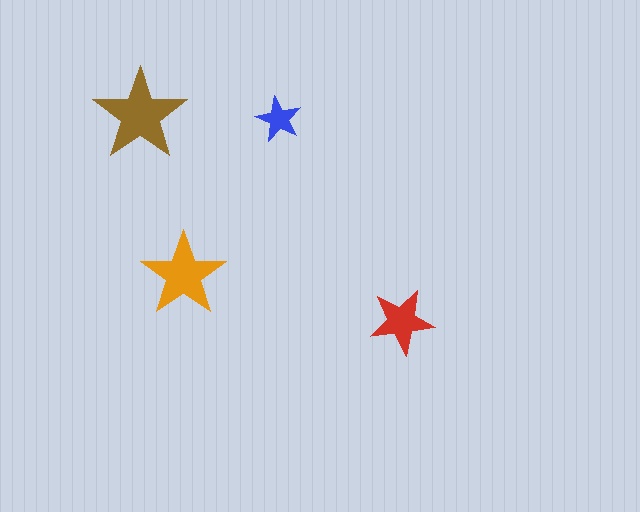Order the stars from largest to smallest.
the brown one, the orange one, the red one, the blue one.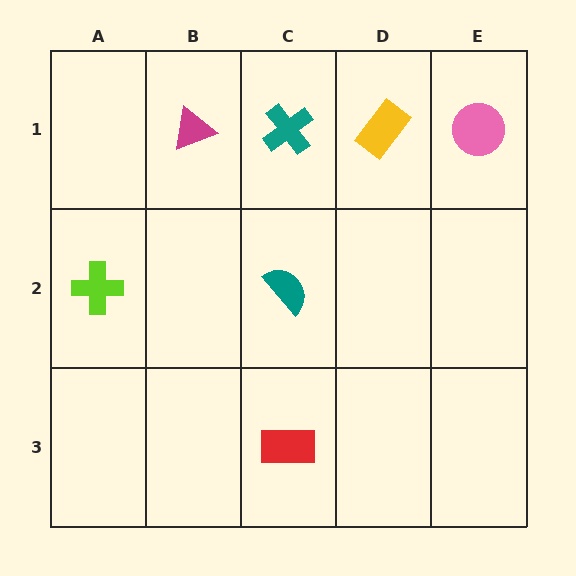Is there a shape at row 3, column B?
No, that cell is empty.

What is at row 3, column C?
A red rectangle.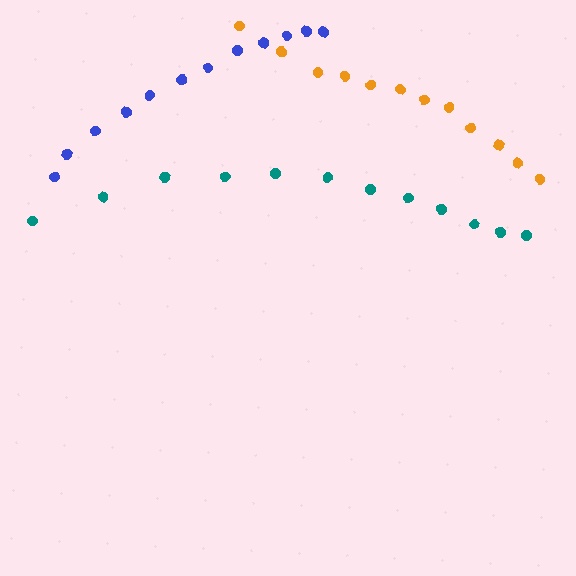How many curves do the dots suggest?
There are 3 distinct paths.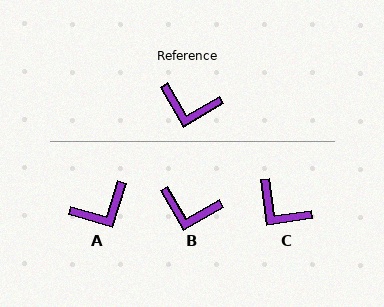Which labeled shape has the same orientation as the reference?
B.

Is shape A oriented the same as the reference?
No, it is off by about 43 degrees.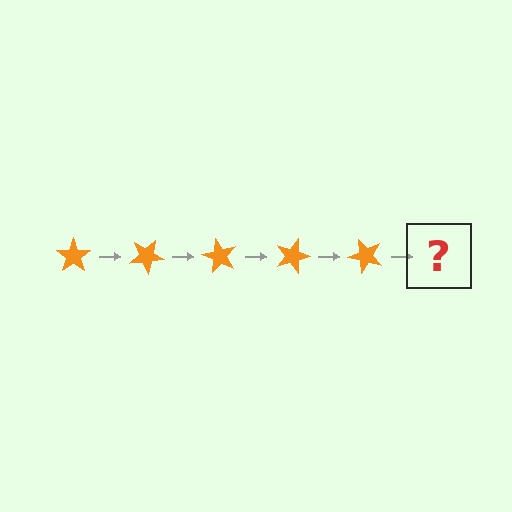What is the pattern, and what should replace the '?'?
The pattern is that the star rotates 30 degrees each step. The '?' should be an orange star rotated 150 degrees.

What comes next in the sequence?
The next element should be an orange star rotated 150 degrees.